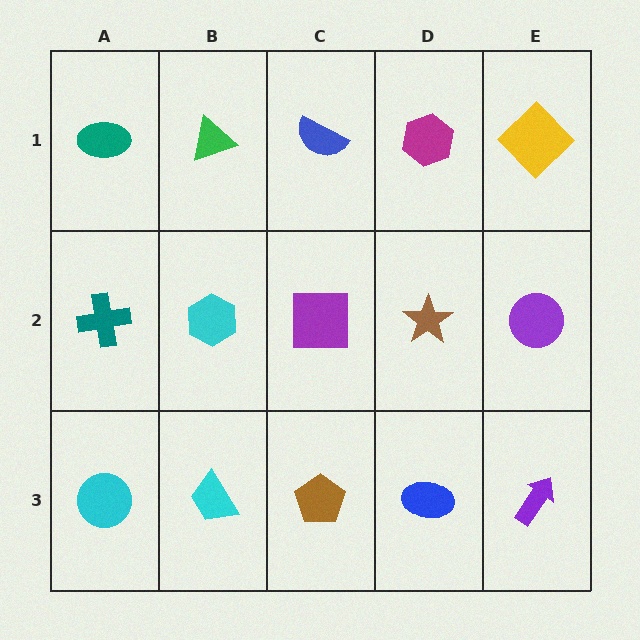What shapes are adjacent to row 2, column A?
A teal ellipse (row 1, column A), a cyan circle (row 3, column A), a cyan hexagon (row 2, column B).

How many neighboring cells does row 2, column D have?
4.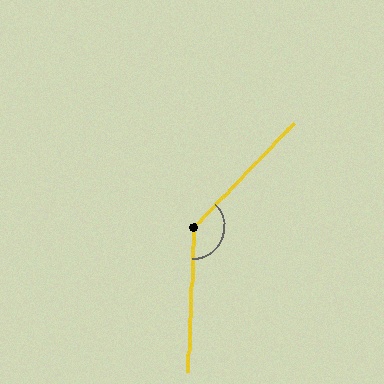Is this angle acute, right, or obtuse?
It is obtuse.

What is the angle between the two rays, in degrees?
Approximately 138 degrees.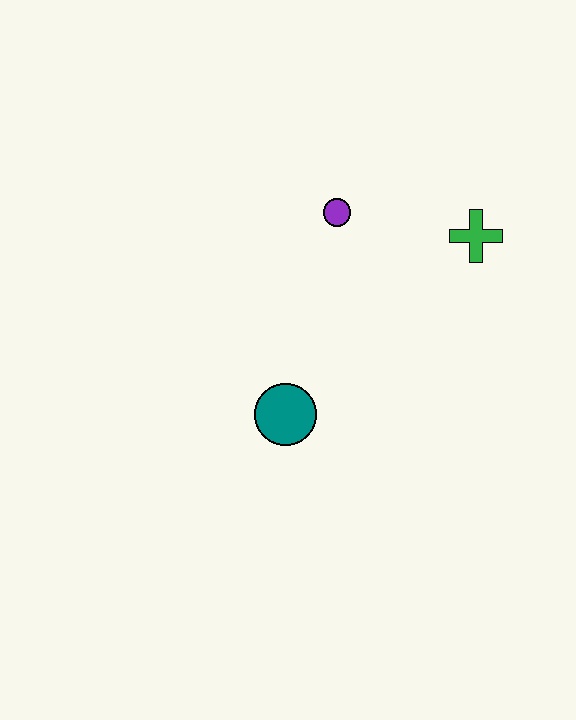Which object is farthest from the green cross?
The teal circle is farthest from the green cross.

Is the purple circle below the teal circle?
No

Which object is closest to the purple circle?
The green cross is closest to the purple circle.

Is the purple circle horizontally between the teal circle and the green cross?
Yes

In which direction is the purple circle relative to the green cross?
The purple circle is to the left of the green cross.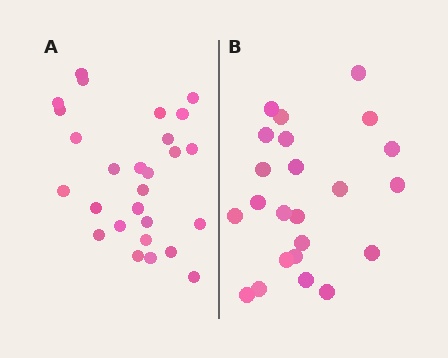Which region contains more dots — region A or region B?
Region A (the left region) has more dots.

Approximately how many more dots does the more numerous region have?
Region A has about 4 more dots than region B.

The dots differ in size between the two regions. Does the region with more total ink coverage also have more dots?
No. Region B has more total ink coverage because its dots are larger, but region A actually contains more individual dots. Total area can be misleading — the number of items is what matters here.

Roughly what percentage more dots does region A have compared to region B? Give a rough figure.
About 15% more.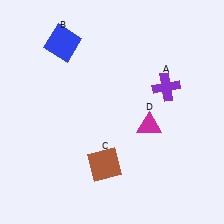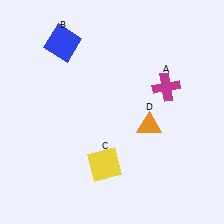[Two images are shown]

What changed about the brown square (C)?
In Image 1, C is brown. In Image 2, it changed to yellow.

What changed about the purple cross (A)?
In Image 1, A is purple. In Image 2, it changed to magenta.